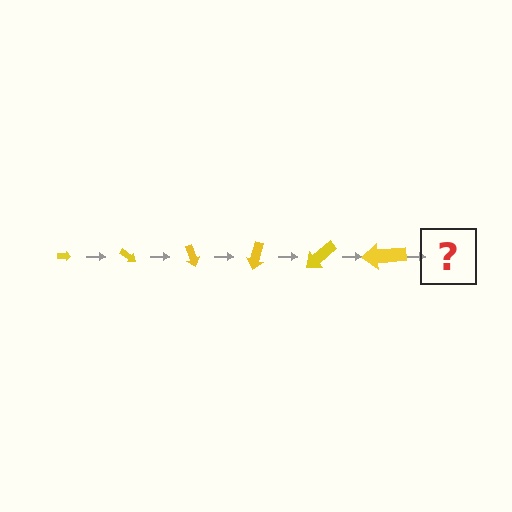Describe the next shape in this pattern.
It should be an arrow, larger than the previous one and rotated 210 degrees from the start.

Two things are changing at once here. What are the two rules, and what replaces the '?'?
The two rules are that the arrow grows larger each step and it rotates 35 degrees each step. The '?' should be an arrow, larger than the previous one and rotated 210 degrees from the start.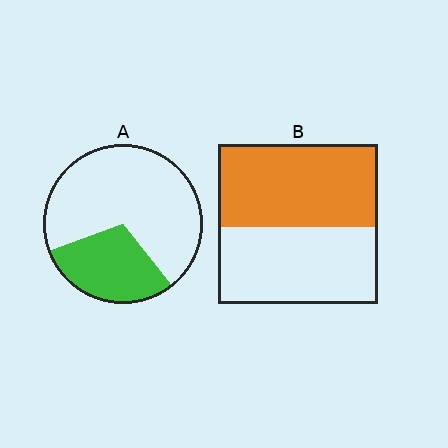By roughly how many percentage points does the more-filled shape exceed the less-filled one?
By roughly 20 percentage points (B over A).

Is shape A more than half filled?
No.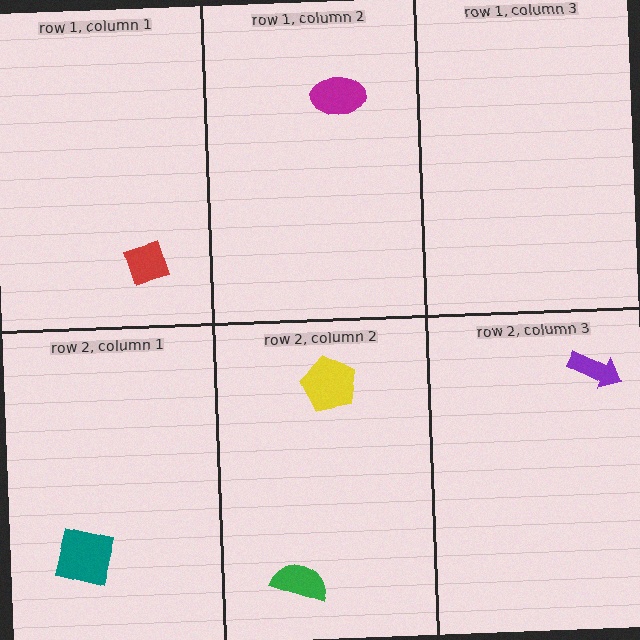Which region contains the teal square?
The row 2, column 1 region.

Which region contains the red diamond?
The row 1, column 1 region.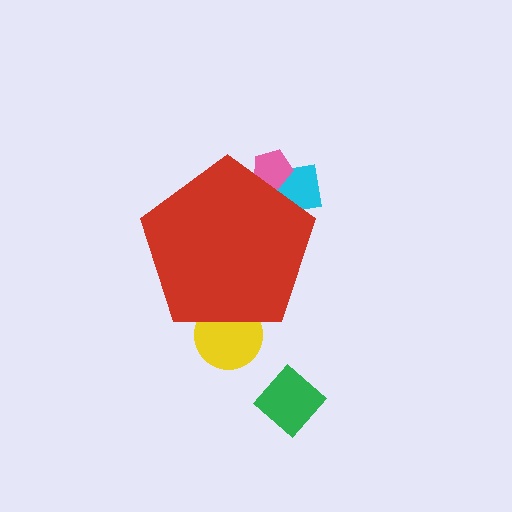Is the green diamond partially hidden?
No, the green diamond is fully visible.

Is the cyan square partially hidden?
Yes, the cyan square is partially hidden behind the red pentagon.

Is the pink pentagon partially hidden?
Yes, the pink pentagon is partially hidden behind the red pentagon.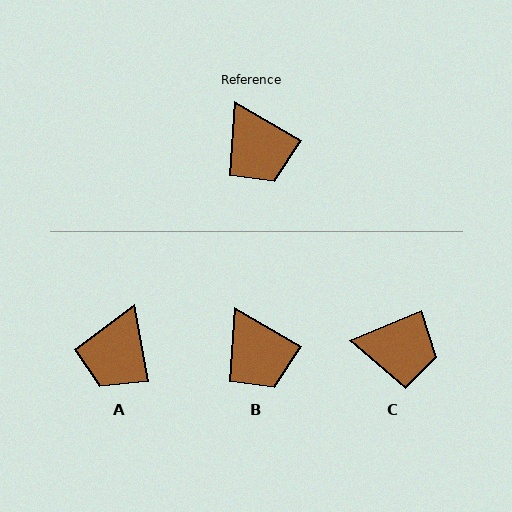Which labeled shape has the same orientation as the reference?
B.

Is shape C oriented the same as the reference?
No, it is off by about 52 degrees.